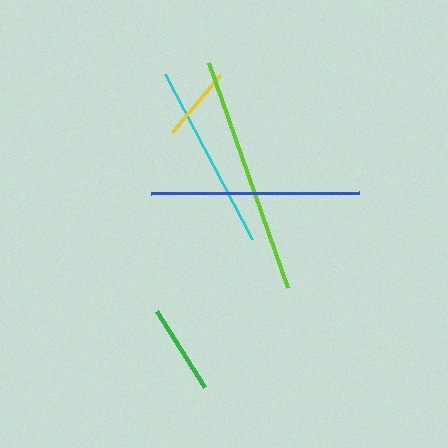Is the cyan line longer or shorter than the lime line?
The lime line is longer than the cyan line.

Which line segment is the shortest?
The yellow line is the shortest at approximately 75 pixels.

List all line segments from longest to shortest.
From longest to shortest: lime, blue, cyan, green, yellow.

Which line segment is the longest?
The lime line is the longest at approximately 239 pixels.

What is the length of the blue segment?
The blue segment is approximately 208 pixels long.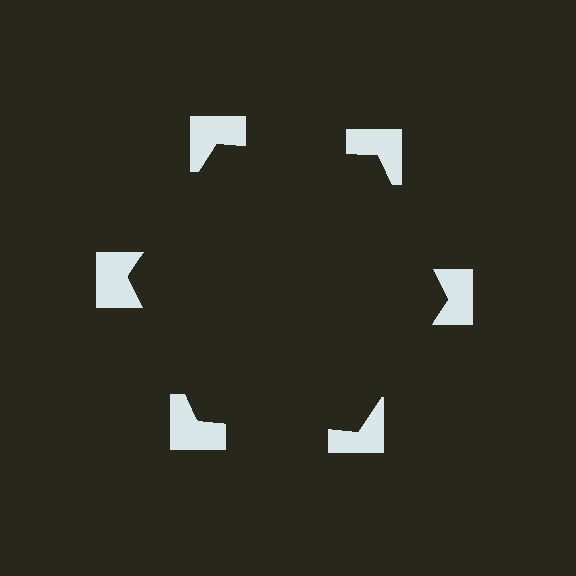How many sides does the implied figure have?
6 sides.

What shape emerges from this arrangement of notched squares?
An illusory hexagon — its edges are inferred from the aligned wedge cuts in the notched squares, not physically drawn.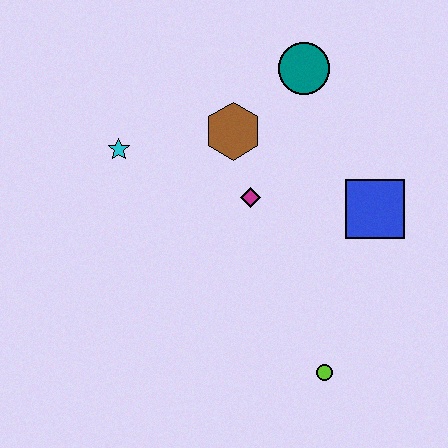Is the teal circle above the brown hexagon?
Yes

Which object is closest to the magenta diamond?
The brown hexagon is closest to the magenta diamond.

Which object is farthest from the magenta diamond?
The lime circle is farthest from the magenta diamond.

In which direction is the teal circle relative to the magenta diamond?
The teal circle is above the magenta diamond.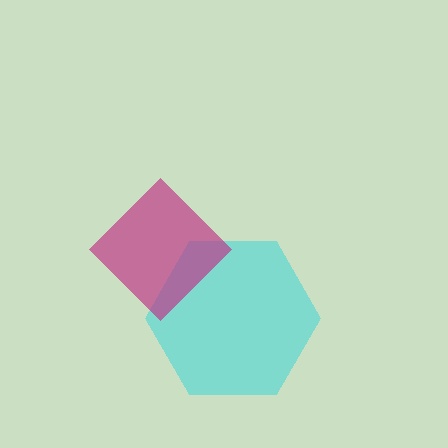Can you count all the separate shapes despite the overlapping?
Yes, there are 2 separate shapes.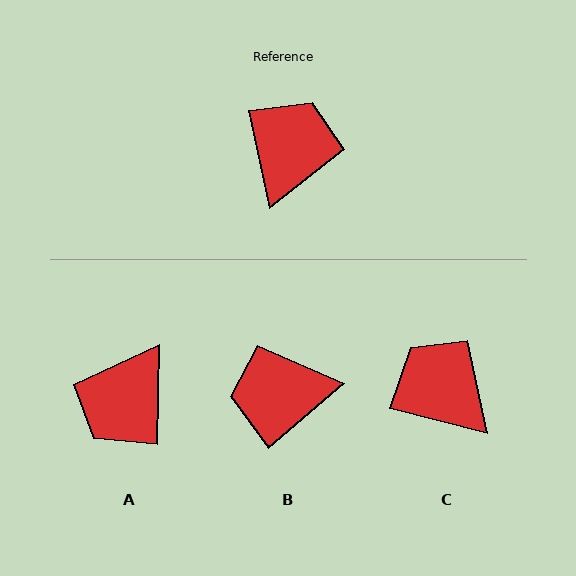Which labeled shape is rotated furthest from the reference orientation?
A, about 167 degrees away.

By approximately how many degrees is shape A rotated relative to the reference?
Approximately 167 degrees counter-clockwise.